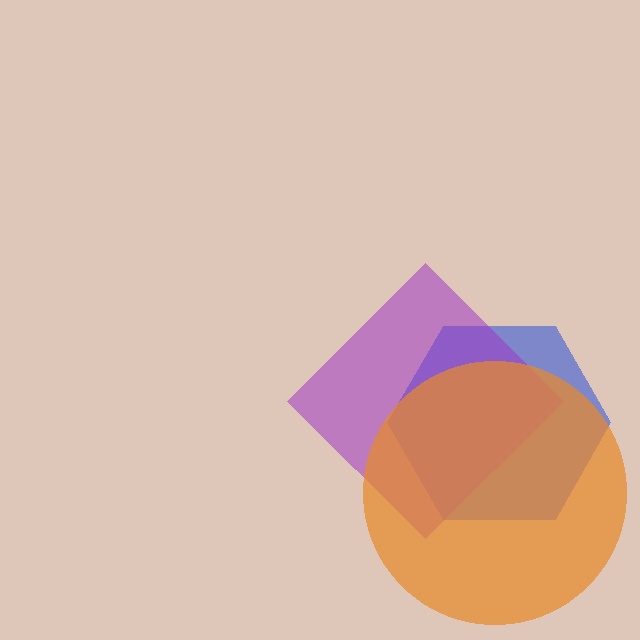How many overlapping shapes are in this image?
There are 3 overlapping shapes in the image.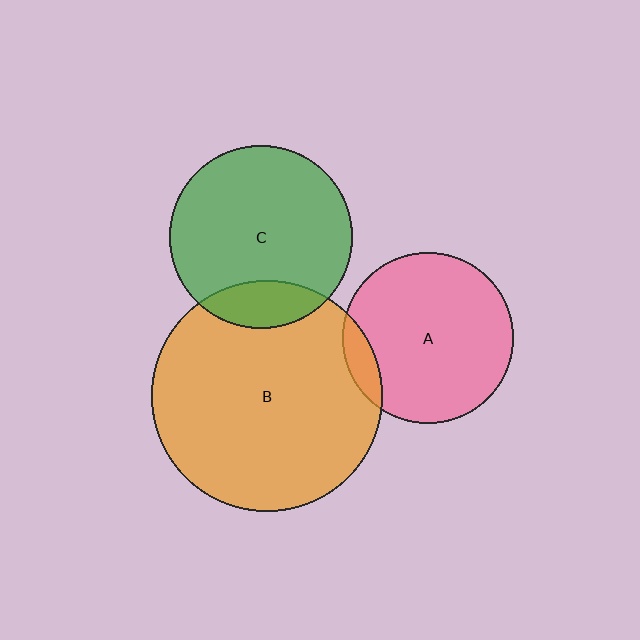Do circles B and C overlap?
Yes.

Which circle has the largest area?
Circle B (orange).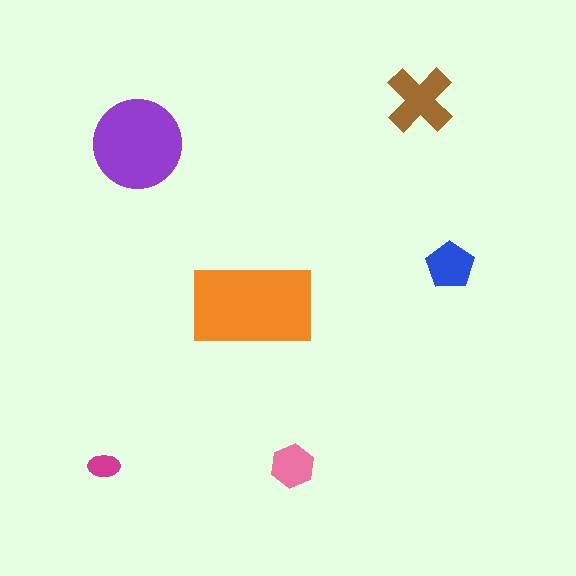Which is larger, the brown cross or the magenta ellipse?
The brown cross.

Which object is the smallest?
The magenta ellipse.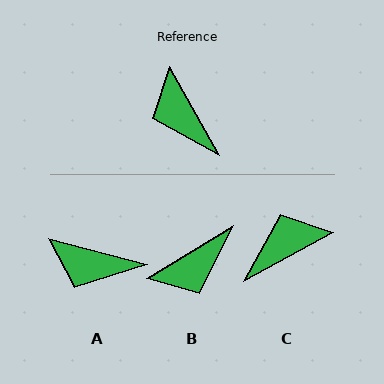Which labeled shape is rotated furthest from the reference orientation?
B, about 92 degrees away.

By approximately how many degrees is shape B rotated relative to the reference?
Approximately 92 degrees counter-clockwise.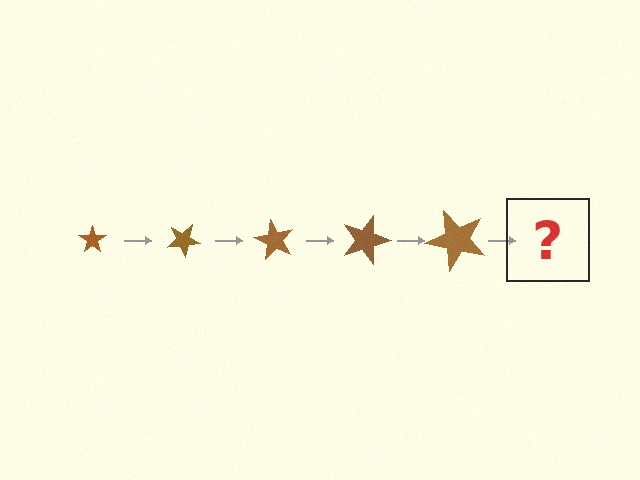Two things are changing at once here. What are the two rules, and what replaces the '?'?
The two rules are that the star grows larger each step and it rotates 30 degrees each step. The '?' should be a star, larger than the previous one and rotated 150 degrees from the start.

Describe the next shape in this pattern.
It should be a star, larger than the previous one and rotated 150 degrees from the start.